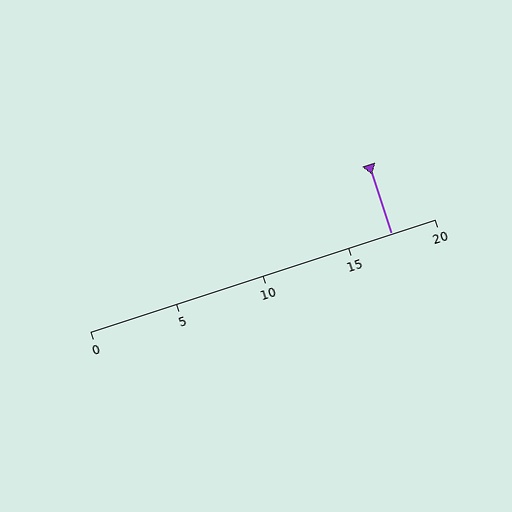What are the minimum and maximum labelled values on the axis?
The axis runs from 0 to 20.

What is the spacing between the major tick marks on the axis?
The major ticks are spaced 5 apart.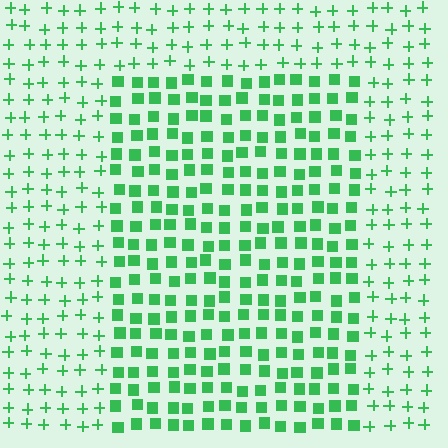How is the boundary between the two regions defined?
The boundary is defined by a change in element shape: squares inside vs. plus signs outside. All elements share the same color and spacing.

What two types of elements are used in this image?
The image uses squares inside the rectangle region and plus signs outside it.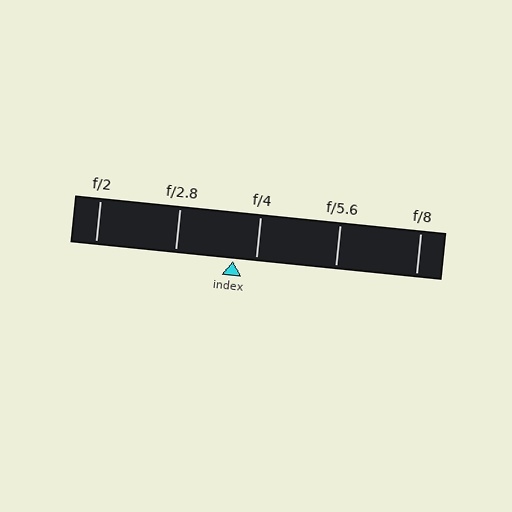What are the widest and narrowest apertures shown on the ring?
The widest aperture shown is f/2 and the narrowest is f/8.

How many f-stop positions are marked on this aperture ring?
There are 5 f-stop positions marked.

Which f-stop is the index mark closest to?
The index mark is closest to f/4.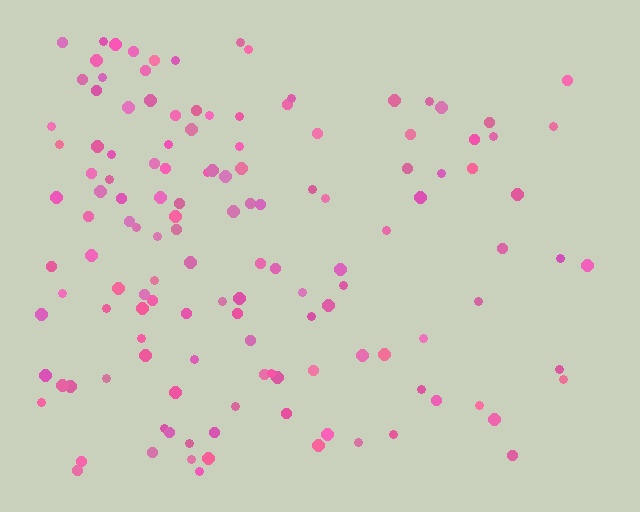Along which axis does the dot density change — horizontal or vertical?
Horizontal.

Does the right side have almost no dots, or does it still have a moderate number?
Still a moderate number, just noticeably fewer than the left.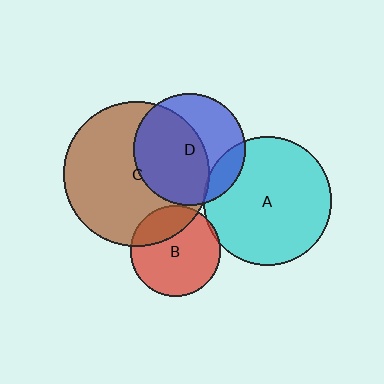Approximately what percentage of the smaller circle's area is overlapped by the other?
Approximately 25%.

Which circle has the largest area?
Circle C (brown).